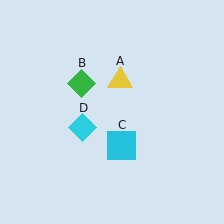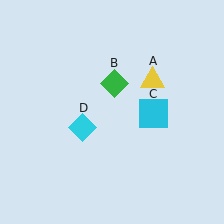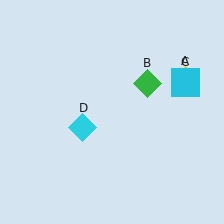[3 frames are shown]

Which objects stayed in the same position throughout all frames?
Cyan diamond (object D) remained stationary.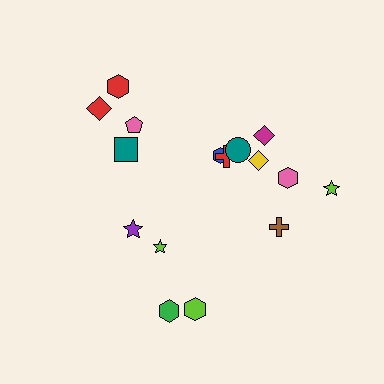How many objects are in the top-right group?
There are 8 objects.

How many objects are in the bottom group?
There are 4 objects.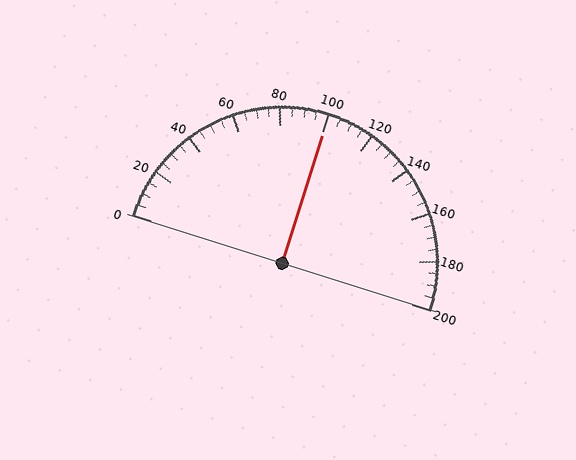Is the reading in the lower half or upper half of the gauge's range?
The reading is in the upper half of the range (0 to 200).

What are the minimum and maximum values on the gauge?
The gauge ranges from 0 to 200.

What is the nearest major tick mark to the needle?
The nearest major tick mark is 100.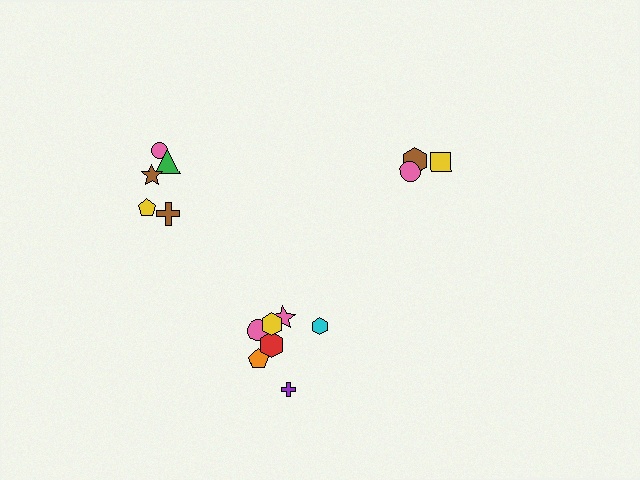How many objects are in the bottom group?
There are 7 objects.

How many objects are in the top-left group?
There are 5 objects.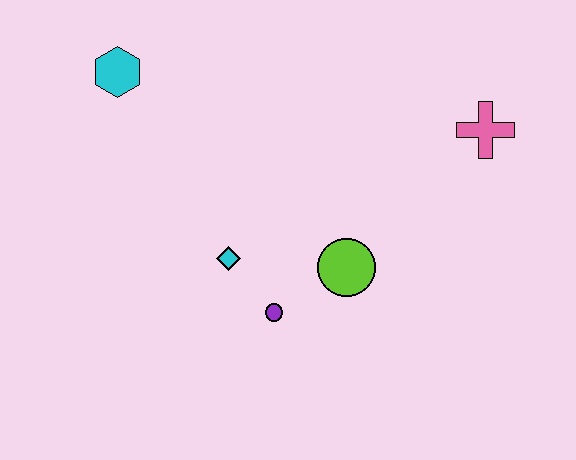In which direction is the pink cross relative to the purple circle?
The pink cross is to the right of the purple circle.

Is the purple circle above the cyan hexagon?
No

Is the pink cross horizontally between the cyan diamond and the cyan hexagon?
No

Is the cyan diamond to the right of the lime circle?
No